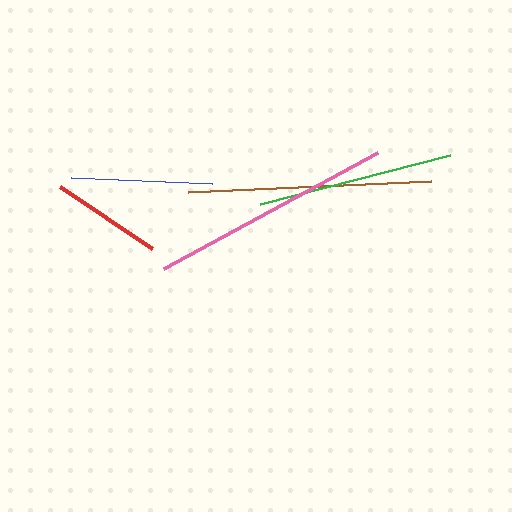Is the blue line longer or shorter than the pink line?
The pink line is longer than the blue line.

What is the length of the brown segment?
The brown segment is approximately 243 pixels long.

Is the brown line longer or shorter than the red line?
The brown line is longer than the red line.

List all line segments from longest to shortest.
From longest to shortest: brown, pink, green, blue, red.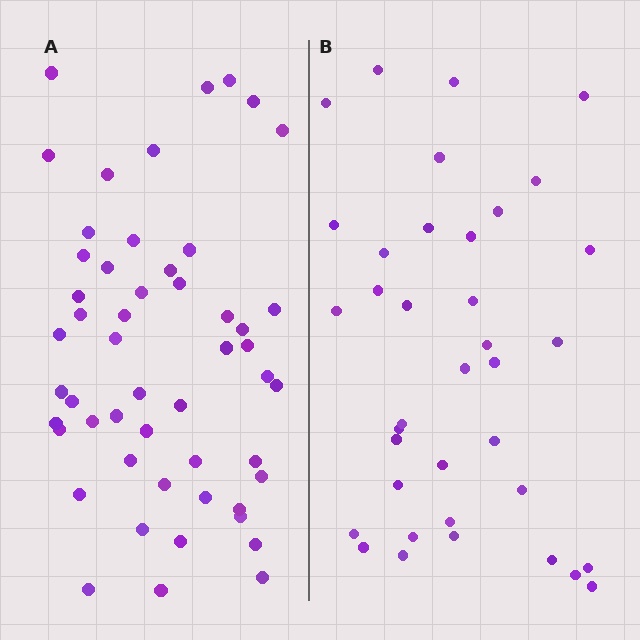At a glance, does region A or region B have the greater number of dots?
Region A (the left region) has more dots.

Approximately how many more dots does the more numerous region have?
Region A has approximately 15 more dots than region B.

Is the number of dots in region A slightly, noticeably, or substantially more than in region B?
Region A has noticeably more, but not dramatically so. The ratio is roughly 1.4 to 1.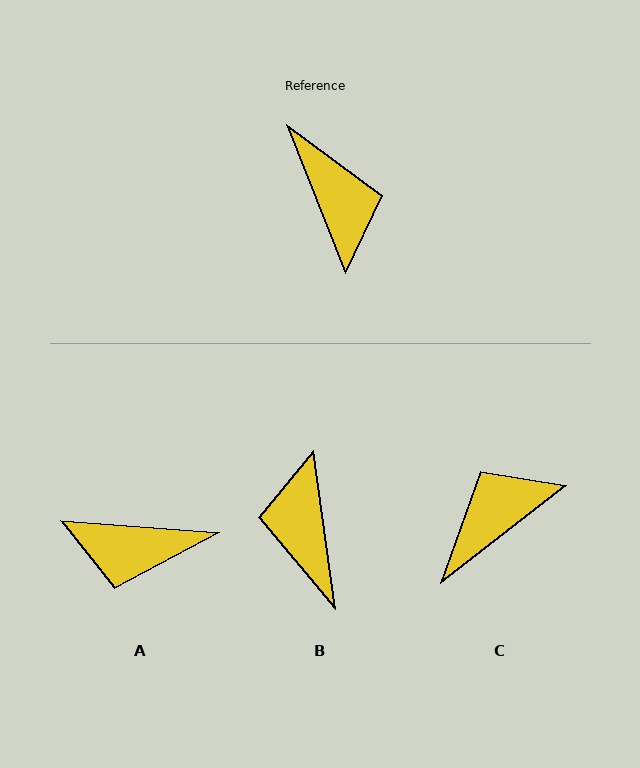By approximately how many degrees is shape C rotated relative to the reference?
Approximately 106 degrees counter-clockwise.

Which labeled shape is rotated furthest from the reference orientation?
B, about 166 degrees away.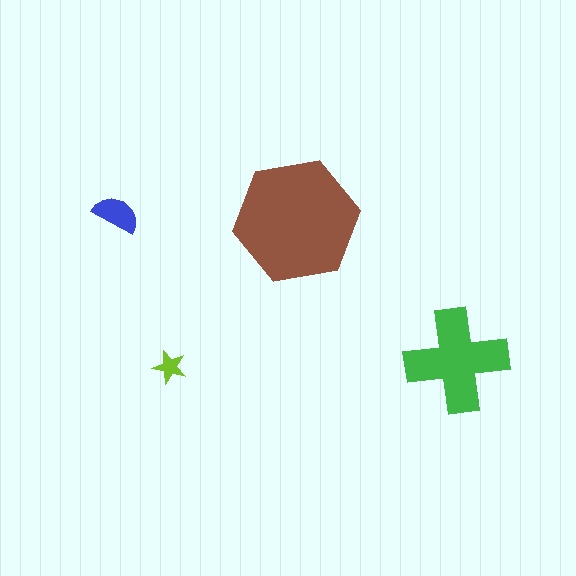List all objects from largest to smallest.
The brown hexagon, the green cross, the blue semicircle, the lime star.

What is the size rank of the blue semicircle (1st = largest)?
3rd.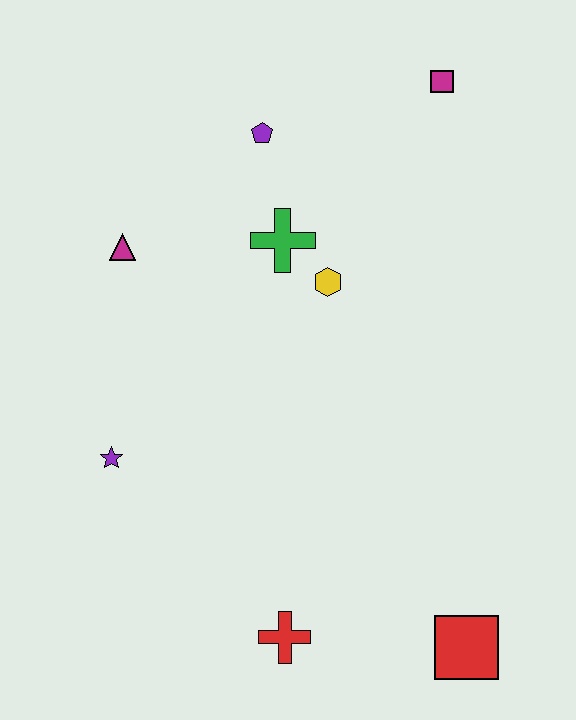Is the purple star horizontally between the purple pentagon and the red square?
No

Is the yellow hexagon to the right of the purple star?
Yes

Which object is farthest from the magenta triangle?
The red square is farthest from the magenta triangle.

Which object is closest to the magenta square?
The purple pentagon is closest to the magenta square.